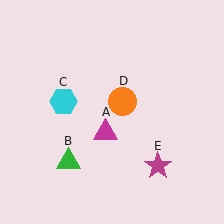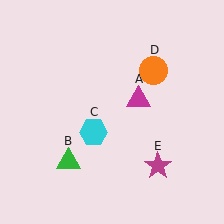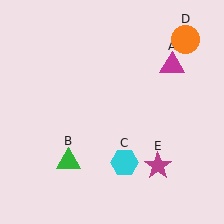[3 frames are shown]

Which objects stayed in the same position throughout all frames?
Green triangle (object B) and magenta star (object E) remained stationary.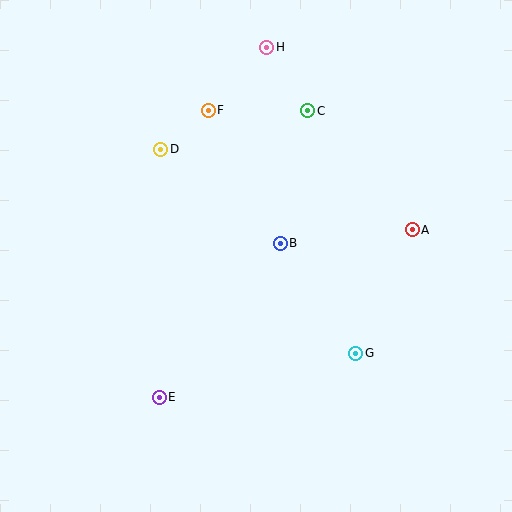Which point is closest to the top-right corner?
Point C is closest to the top-right corner.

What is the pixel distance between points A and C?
The distance between A and C is 158 pixels.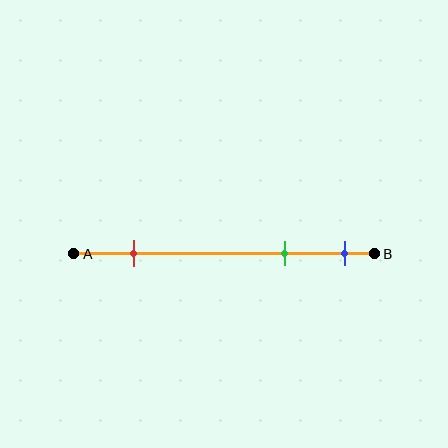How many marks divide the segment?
There are 3 marks dividing the segment.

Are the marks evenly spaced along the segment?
No, the marks are not evenly spaced.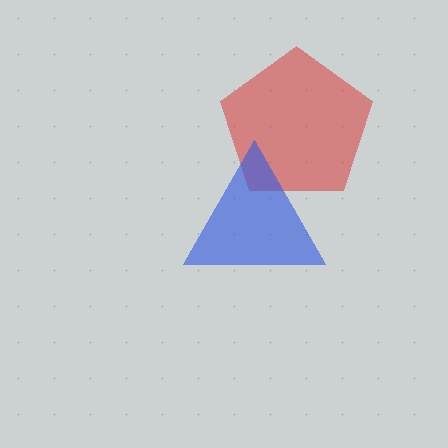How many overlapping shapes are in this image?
There are 2 overlapping shapes in the image.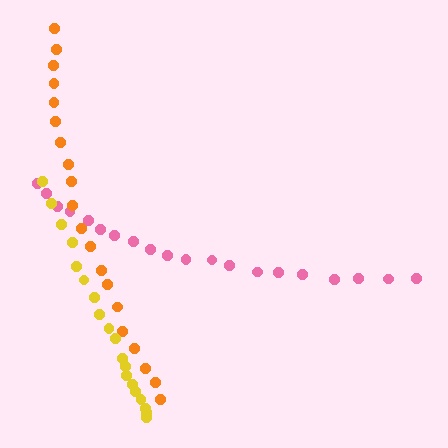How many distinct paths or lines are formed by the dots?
There are 3 distinct paths.